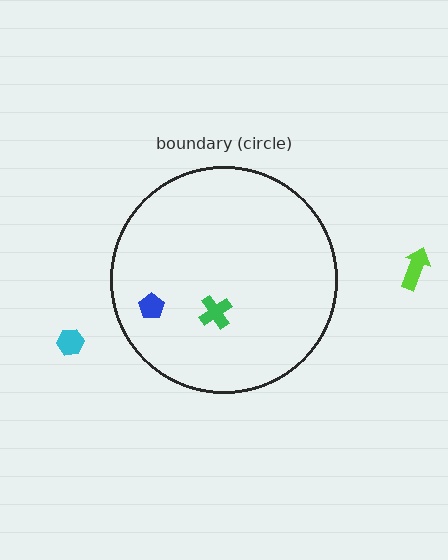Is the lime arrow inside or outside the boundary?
Outside.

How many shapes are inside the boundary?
2 inside, 2 outside.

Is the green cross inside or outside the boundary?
Inside.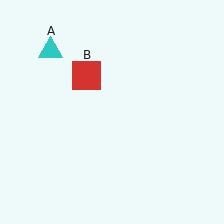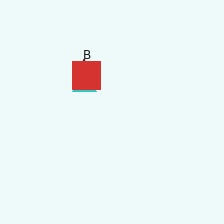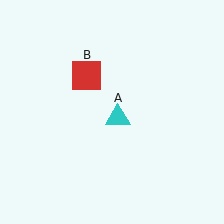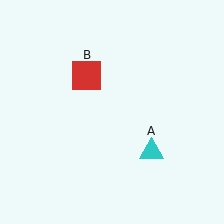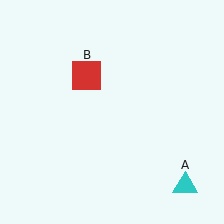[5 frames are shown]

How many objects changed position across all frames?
1 object changed position: cyan triangle (object A).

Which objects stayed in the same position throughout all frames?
Red square (object B) remained stationary.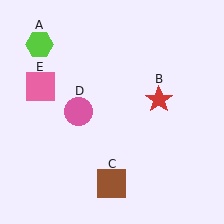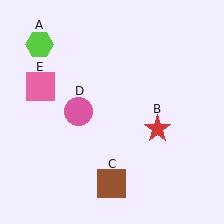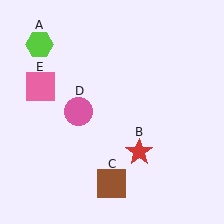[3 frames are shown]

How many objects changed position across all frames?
1 object changed position: red star (object B).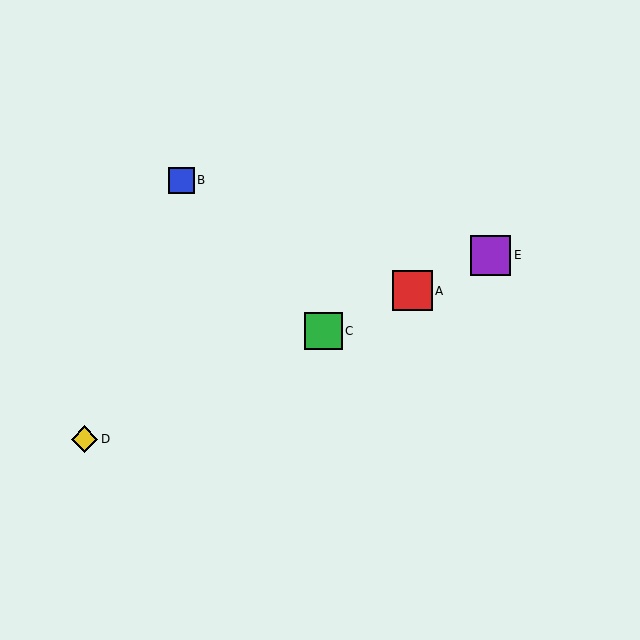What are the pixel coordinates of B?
Object B is at (181, 180).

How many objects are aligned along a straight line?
4 objects (A, C, D, E) are aligned along a straight line.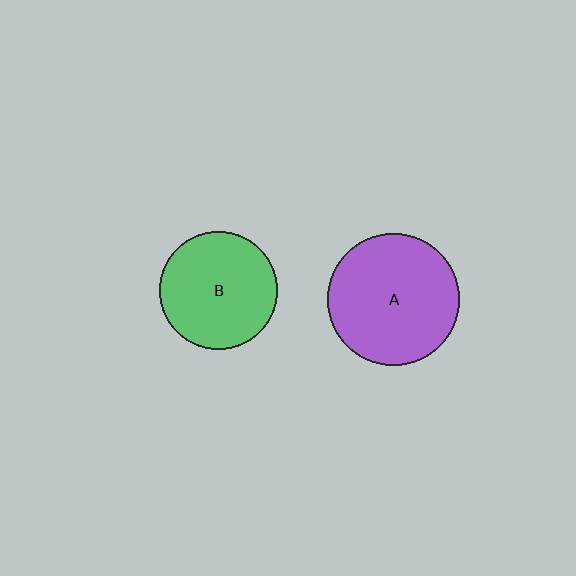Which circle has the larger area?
Circle A (purple).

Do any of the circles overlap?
No, none of the circles overlap.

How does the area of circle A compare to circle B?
Approximately 1.2 times.